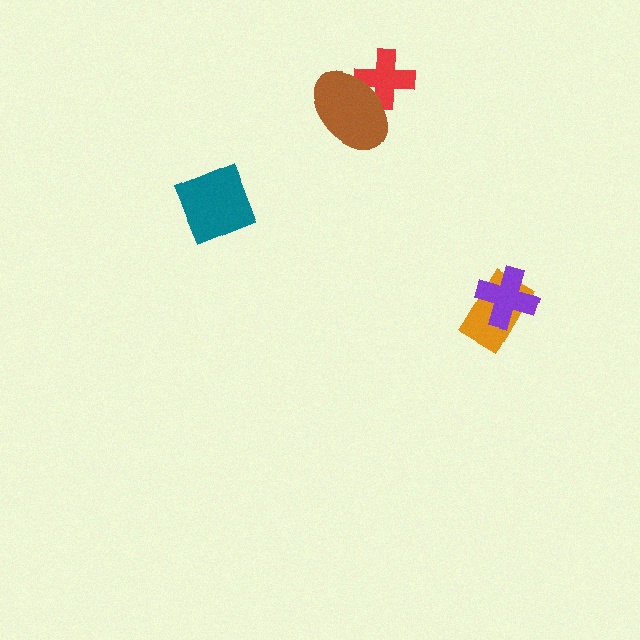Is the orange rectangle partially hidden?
Yes, it is partially covered by another shape.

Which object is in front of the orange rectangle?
The purple cross is in front of the orange rectangle.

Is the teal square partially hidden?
No, no other shape covers it.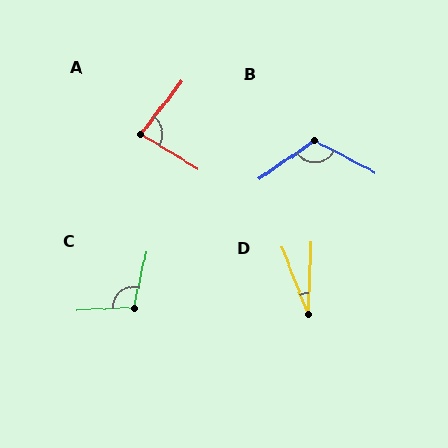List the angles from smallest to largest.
D (24°), A (83°), C (105°), B (118°).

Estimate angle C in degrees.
Approximately 105 degrees.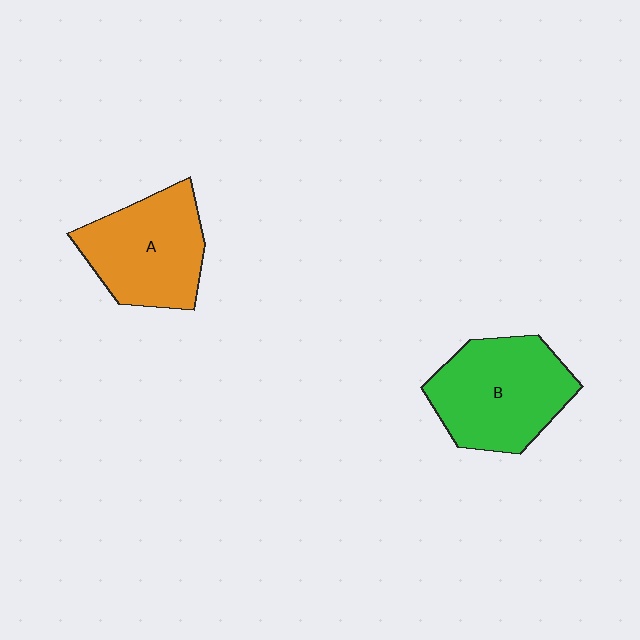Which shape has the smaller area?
Shape A (orange).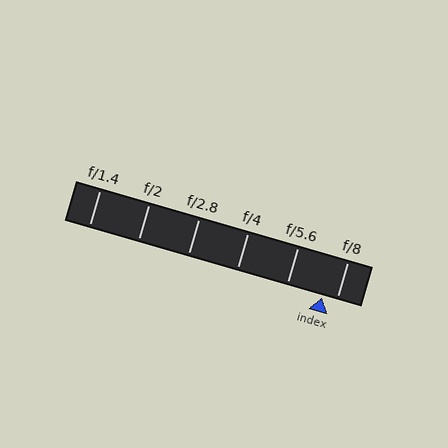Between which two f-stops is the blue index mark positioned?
The index mark is between f/5.6 and f/8.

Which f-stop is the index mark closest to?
The index mark is closest to f/8.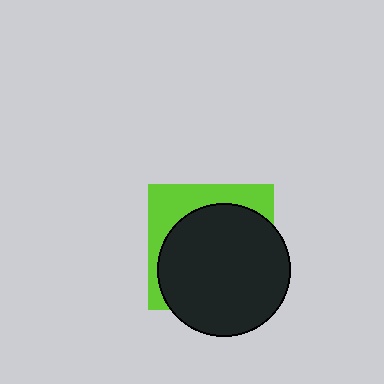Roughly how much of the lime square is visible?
A small part of it is visible (roughly 31%).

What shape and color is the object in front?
The object in front is a black circle.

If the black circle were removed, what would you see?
You would see the complete lime square.